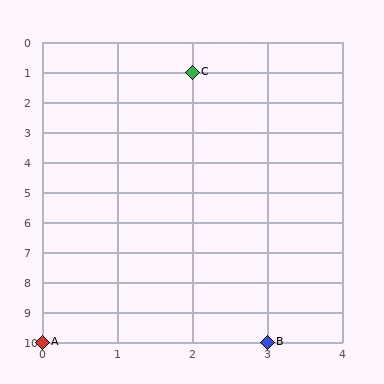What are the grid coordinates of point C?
Point C is at grid coordinates (2, 1).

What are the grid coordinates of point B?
Point B is at grid coordinates (3, 10).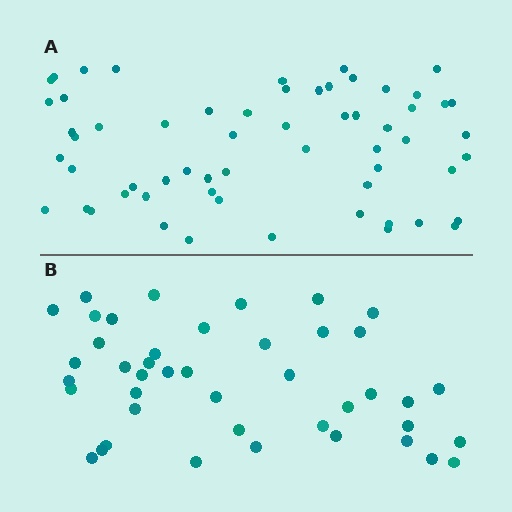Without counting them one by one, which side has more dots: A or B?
Region A (the top region) has more dots.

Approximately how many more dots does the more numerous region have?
Region A has approximately 15 more dots than region B.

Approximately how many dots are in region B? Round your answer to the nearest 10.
About 40 dots. (The exact count is 43, which rounds to 40.)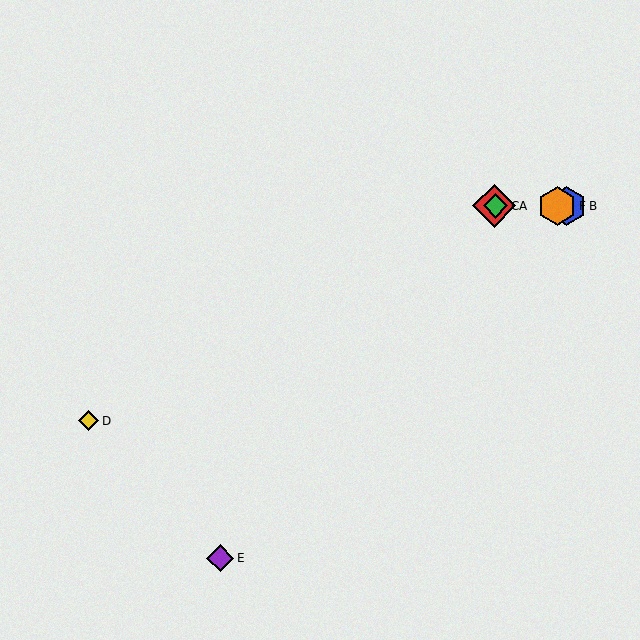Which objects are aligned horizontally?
Objects A, B, C, F are aligned horizontally.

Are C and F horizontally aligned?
Yes, both are at y≈206.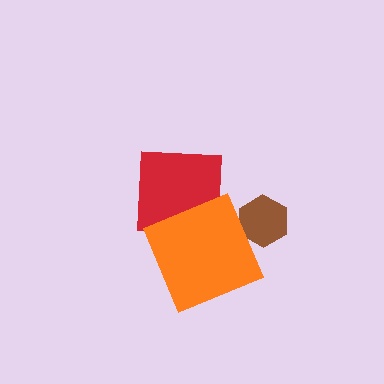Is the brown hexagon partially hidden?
No, no other shape covers it.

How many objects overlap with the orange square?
1 object overlaps with the orange square.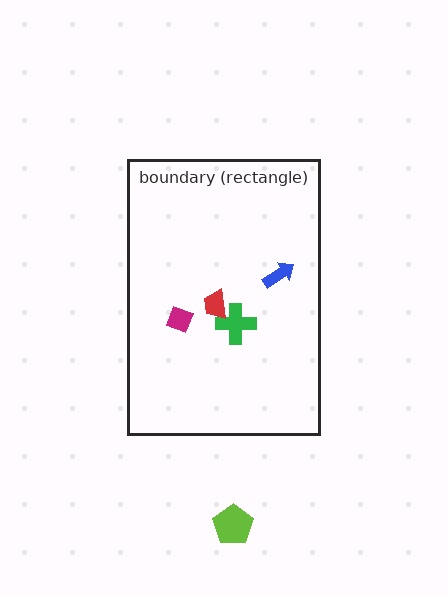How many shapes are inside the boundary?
4 inside, 1 outside.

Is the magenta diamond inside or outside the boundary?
Inside.